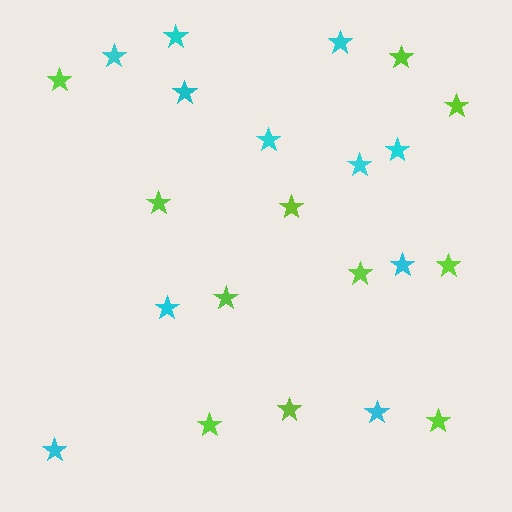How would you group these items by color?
There are 2 groups: one group of lime stars (11) and one group of cyan stars (11).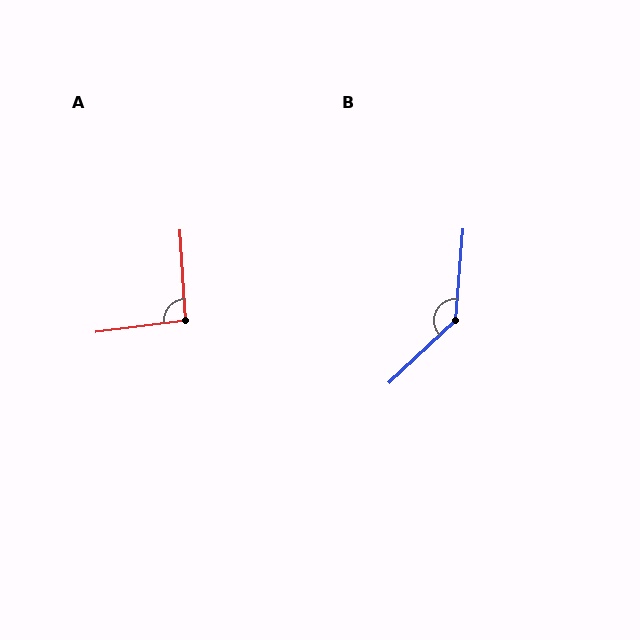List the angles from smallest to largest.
A (94°), B (138°).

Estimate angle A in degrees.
Approximately 94 degrees.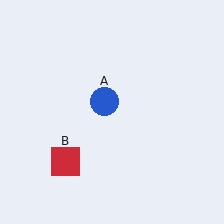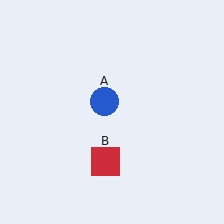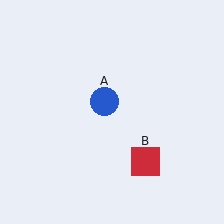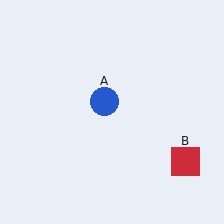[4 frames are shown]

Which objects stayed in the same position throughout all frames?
Blue circle (object A) remained stationary.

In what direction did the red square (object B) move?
The red square (object B) moved right.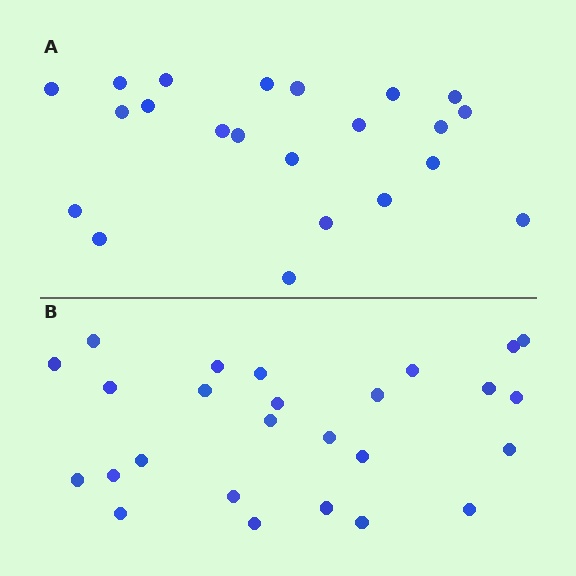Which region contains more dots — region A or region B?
Region B (the bottom region) has more dots.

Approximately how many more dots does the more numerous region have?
Region B has about 4 more dots than region A.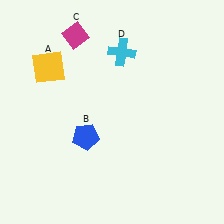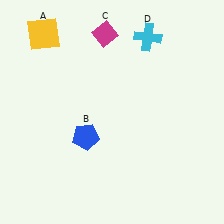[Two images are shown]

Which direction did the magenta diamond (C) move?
The magenta diamond (C) moved right.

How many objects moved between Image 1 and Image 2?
3 objects moved between the two images.